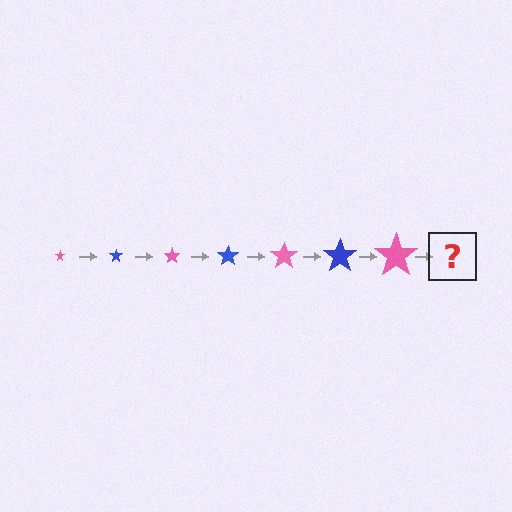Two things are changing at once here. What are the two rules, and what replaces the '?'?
The two rules are that the star grows larger each step and the color cycles through pink and blue. The '?' should be a blue star, larger than the previous one.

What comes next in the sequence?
The next element should be a blue star, larger than the previous one.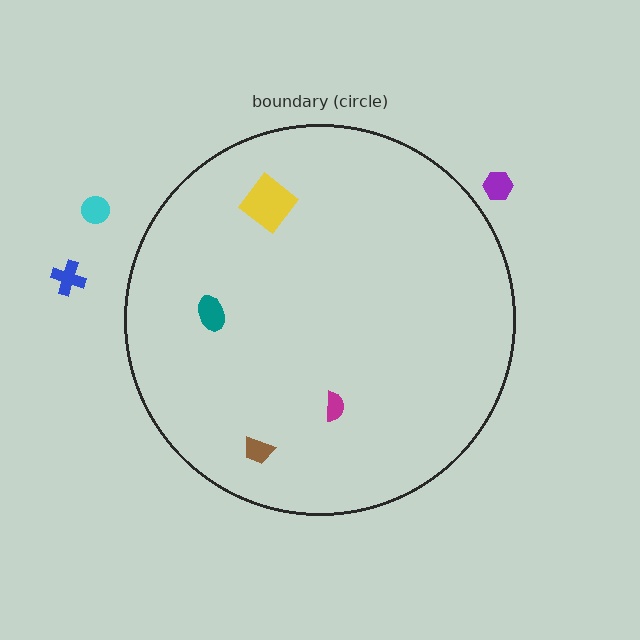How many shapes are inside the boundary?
4 inside, 3 outside.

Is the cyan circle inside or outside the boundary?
Outside.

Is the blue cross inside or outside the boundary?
Outside.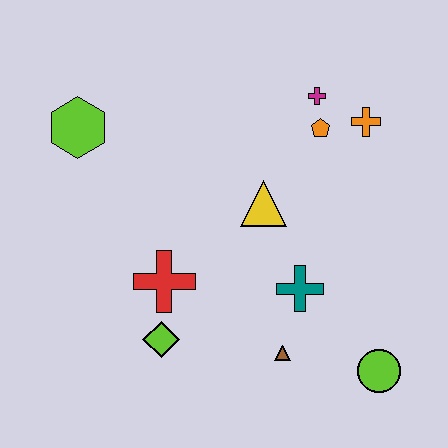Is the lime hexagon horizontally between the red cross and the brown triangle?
No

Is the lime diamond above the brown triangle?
Yes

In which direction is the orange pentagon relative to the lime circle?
The orange pentagon is above the lime circle.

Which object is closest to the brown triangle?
The teal cross is closest to the brown triangle.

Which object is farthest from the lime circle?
The lime hexagon is farthest from the lime circle.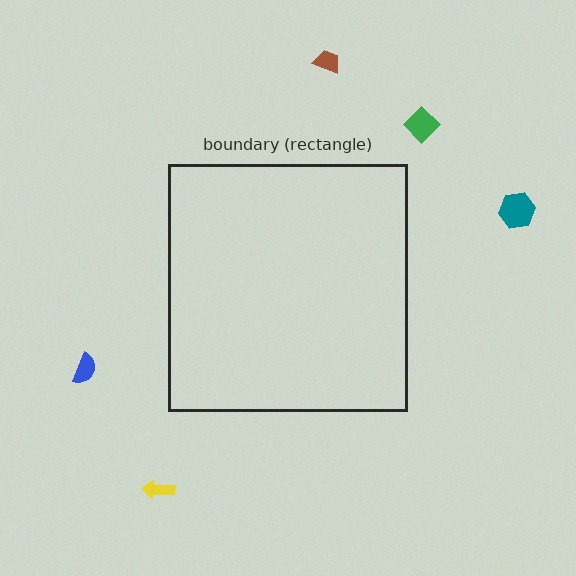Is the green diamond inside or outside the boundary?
Outside.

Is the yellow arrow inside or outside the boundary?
Outside.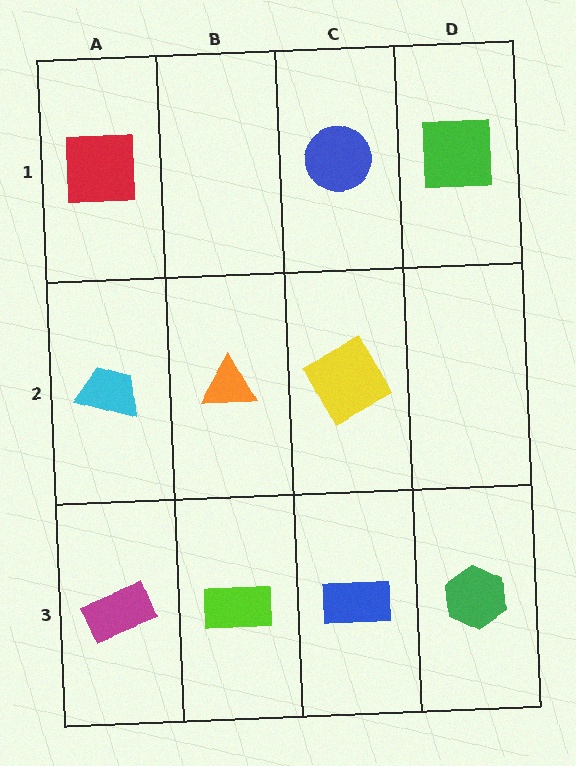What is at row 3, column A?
A magenta rectangle.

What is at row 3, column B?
A lime rectangle.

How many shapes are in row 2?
3 shapes.